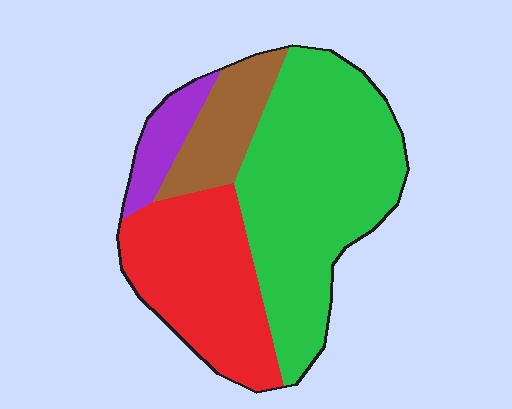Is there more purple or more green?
Green.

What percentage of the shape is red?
Red takes up about one third (1/3) of the shape.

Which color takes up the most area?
Green, at roughly 50%.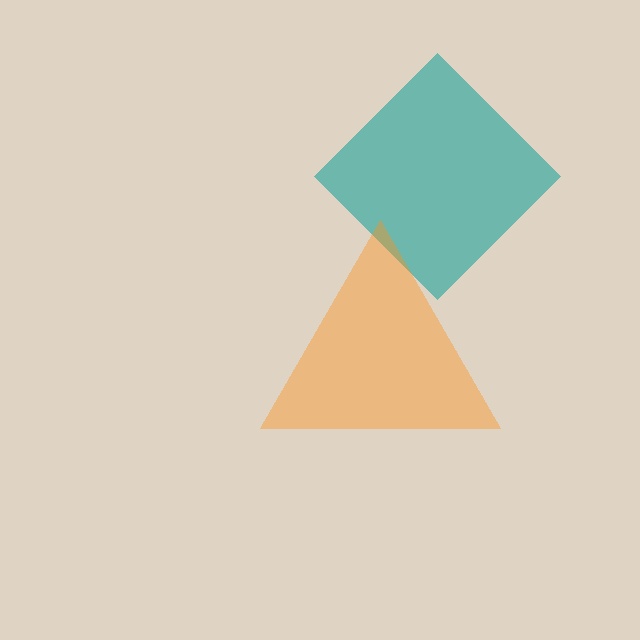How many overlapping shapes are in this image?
There are 2 overlapping shapes in the image.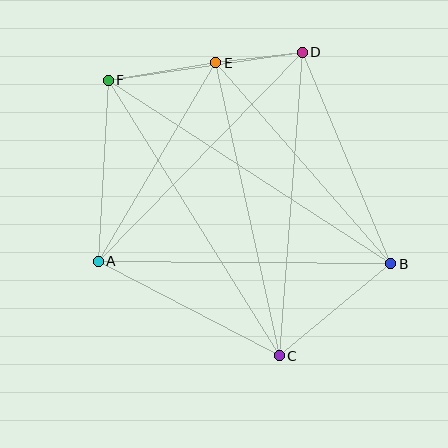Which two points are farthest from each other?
Points B and F are farthest from each other.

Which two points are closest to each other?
Points D and E are closest to each other.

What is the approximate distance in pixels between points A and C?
The distance between A and C is approximately 204 pixels.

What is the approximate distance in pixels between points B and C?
The distance between B and C is approximately 145 pixels.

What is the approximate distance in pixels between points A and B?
The distance between A and B is approximately 292 pixels.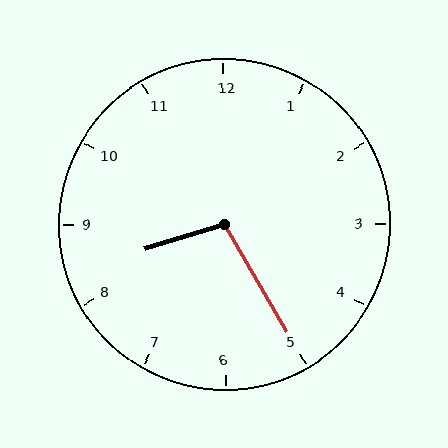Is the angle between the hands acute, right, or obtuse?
It is obtuse.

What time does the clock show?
8:25.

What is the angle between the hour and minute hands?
Approximately 102 degrees.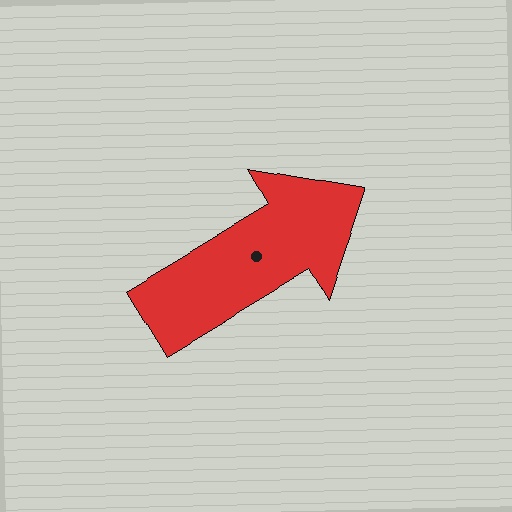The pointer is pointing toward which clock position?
Roughly 2 o'clock.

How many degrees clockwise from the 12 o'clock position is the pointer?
Approximately 59 degrees.